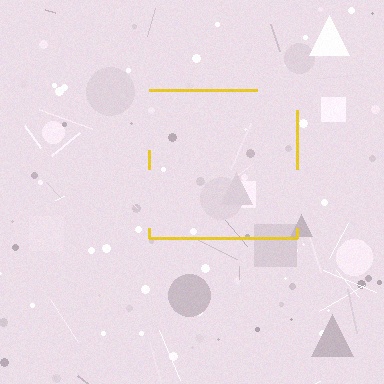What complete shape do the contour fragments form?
The contour fragments form a square.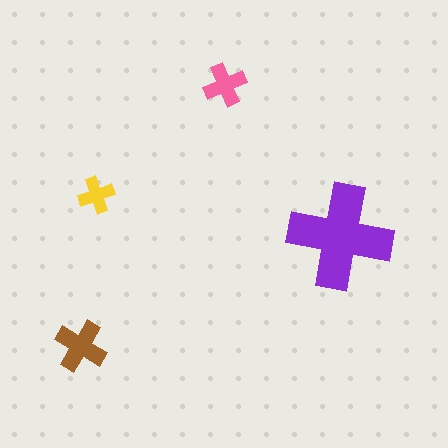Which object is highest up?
The pink cross is topmost.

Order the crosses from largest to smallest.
the purple one, the brown one, the pink one, the yellow one.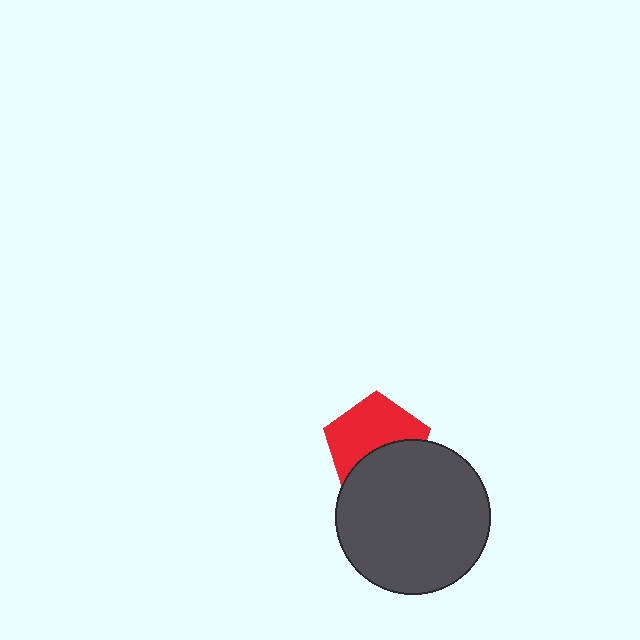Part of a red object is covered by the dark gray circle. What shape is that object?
It is a pentagon.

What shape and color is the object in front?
The object in front is a dark gray circle.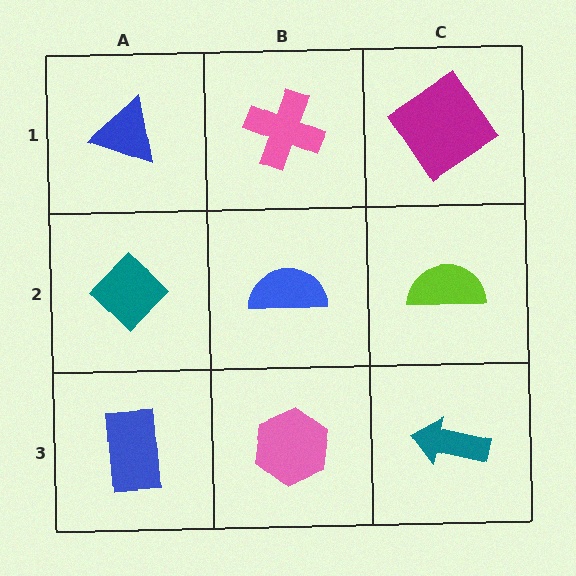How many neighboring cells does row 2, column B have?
4.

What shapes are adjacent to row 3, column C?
A lime semicircle (row 2, column C), a pink hexagon (row 3, column B).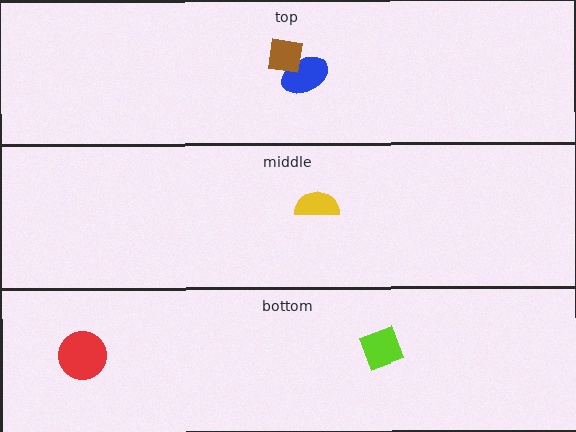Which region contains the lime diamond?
The bottom region.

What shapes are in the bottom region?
The lime diamond, the red circle.